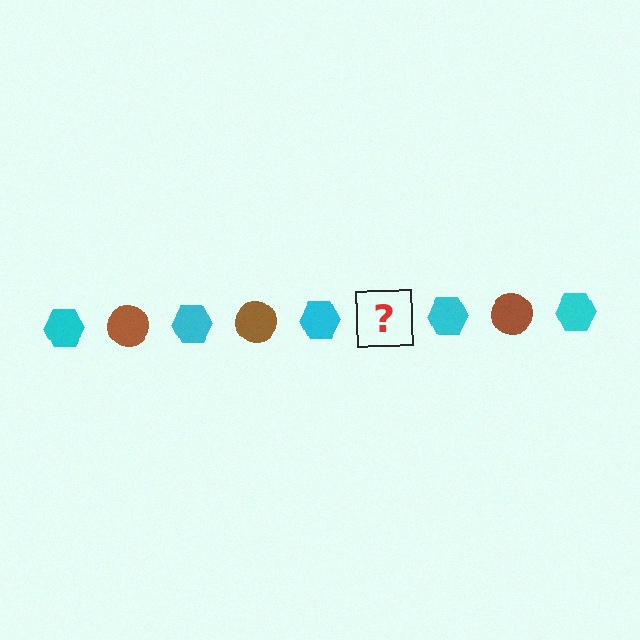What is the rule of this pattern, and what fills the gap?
The rule is that the pattern alternates between cyan hexagon and brown circle. The gap should be filled with a brown circle.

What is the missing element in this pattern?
The missing element is a brown circle.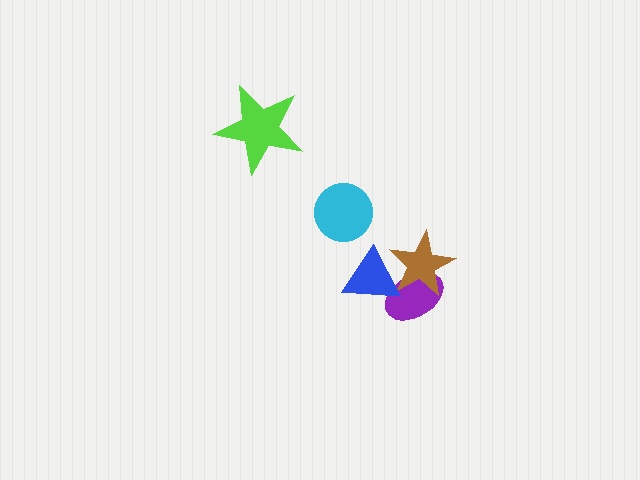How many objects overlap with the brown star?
2 objects overlap with the brown star.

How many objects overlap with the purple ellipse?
2 objects overlap with the purple ellipse.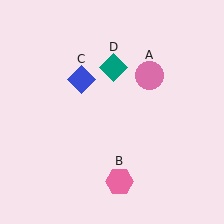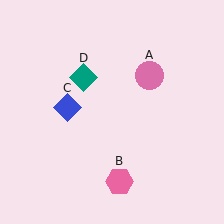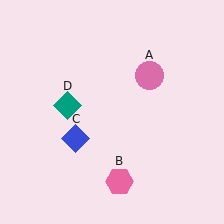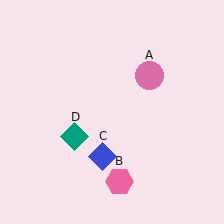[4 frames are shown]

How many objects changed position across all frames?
2 objects changed position: blue diamond (object C), teal diamond (object D).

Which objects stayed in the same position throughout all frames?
Pink circle (object A) and pink hexagon (object B) remained stationary.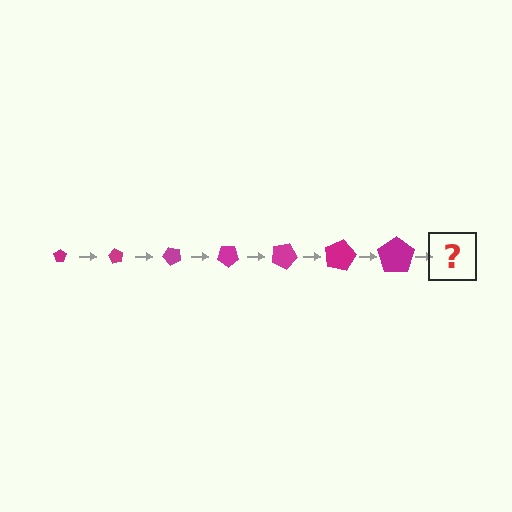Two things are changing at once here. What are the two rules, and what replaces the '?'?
The two rules are that the pentagon grows larger each step and it rotates 60 degrees each step. The '?' should be a pentagon, larger than the previous one and rotated 420 degrees from the start.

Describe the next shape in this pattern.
It should be a pentagon, larger than the previous one and rotated 420 degrees from the start.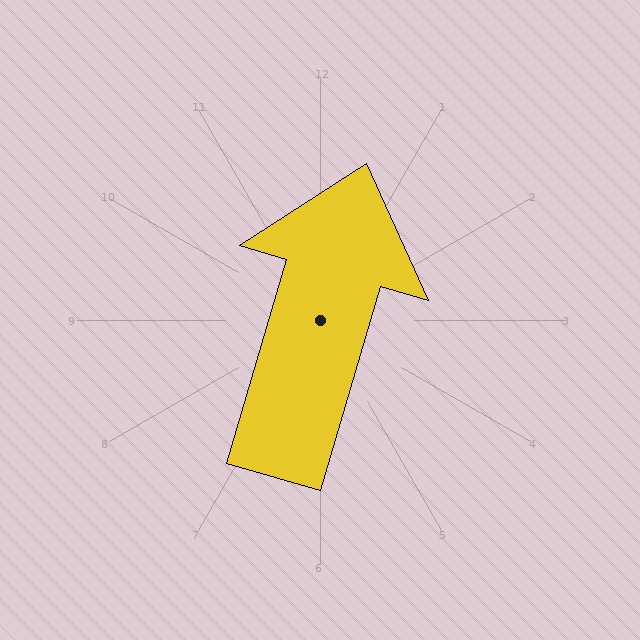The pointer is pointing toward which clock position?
Roughly 1 o'clock.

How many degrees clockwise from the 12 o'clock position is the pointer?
Approximately 16 degrees.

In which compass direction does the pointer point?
North.